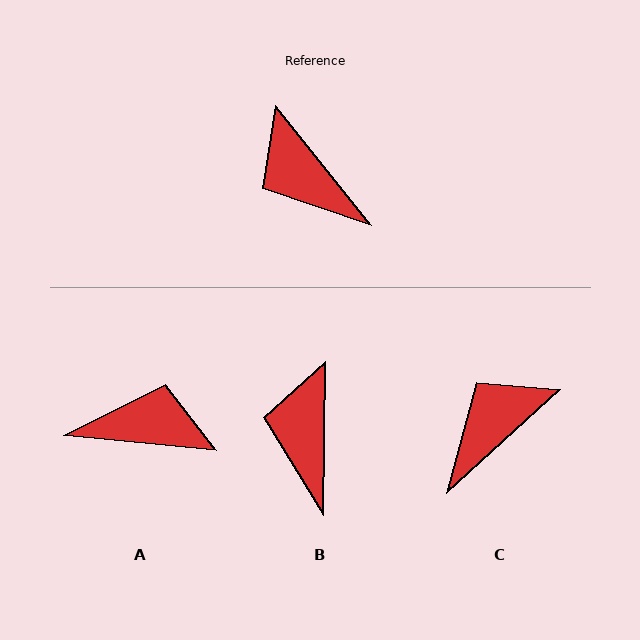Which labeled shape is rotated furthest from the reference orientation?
A, about 134 degrees away.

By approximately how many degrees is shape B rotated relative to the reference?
Approximately 39 degrees clockwise.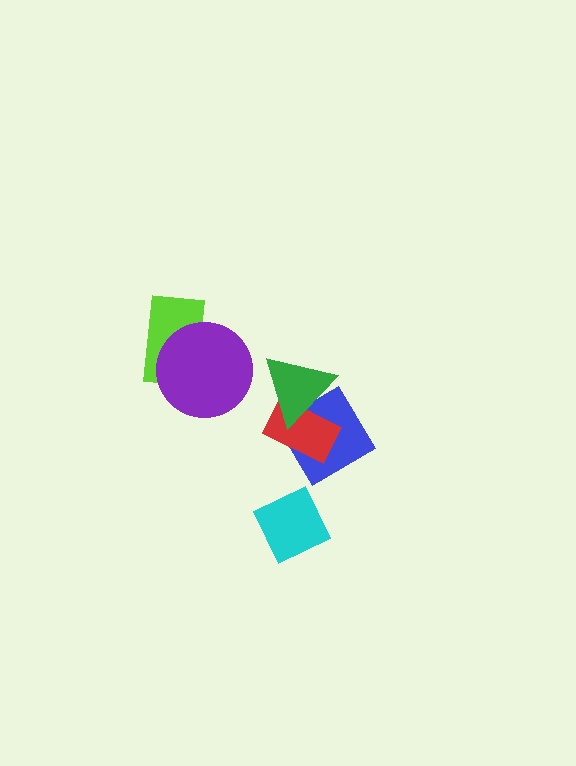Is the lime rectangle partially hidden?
Yes, it is partially covered by another shape.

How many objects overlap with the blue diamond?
2 objects overlap with the blue diamond.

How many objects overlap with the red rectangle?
2 objects overlap with the red rectangle.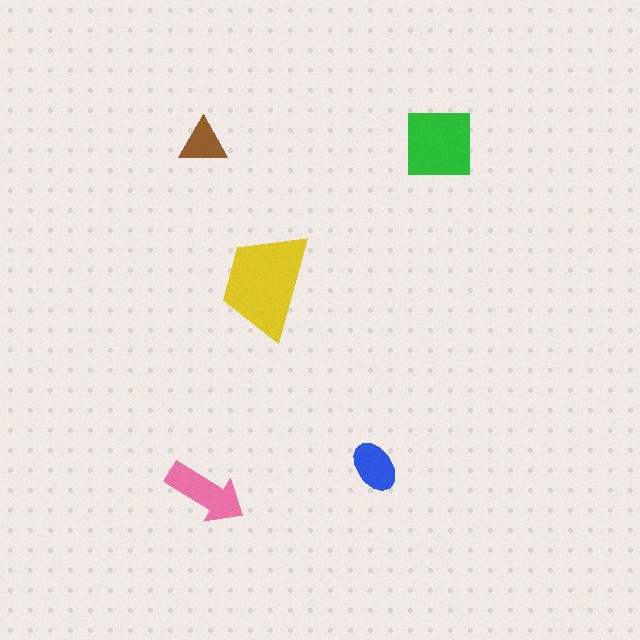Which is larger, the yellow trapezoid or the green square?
The yellow trapezoid.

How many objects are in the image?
There are 5 objects in the image.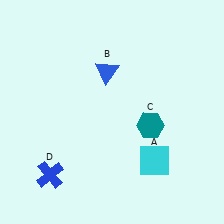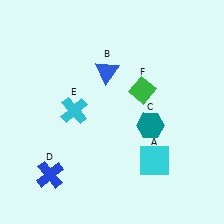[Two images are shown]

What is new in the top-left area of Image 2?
A cyan cross (E) was added in the top-left area of Image 2.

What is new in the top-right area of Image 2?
A green diamond (F) was added in the top-right area of Image 2.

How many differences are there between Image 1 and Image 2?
There are 2 differences between the two images.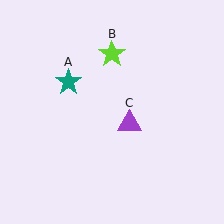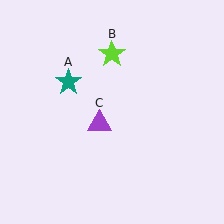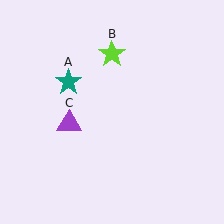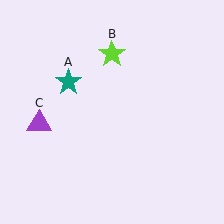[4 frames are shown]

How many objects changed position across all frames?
1 object changed position: purple triangle (object C).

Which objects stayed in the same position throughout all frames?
Teal star (object A) and lime star (object B) remained stationary.